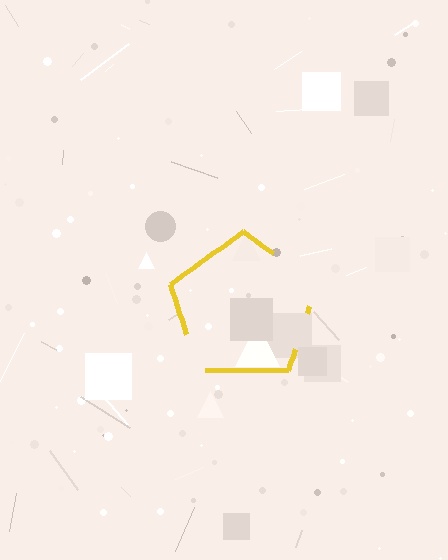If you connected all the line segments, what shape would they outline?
They would outline a pentagon.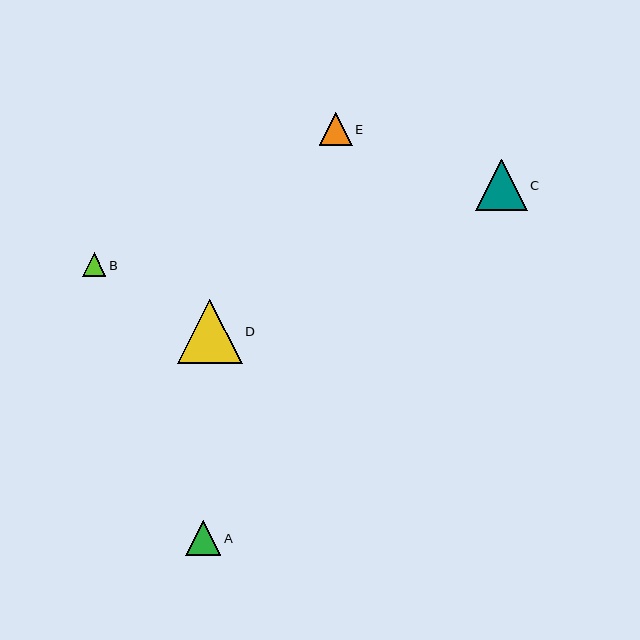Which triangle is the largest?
Triangle D is the largest with a size of approximately 64 pixels.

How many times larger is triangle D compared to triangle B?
Triangle D is approximately 2.8 times the size of triangle B.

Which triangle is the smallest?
Triangle B is the smallest with a size of approximately 23 pixels.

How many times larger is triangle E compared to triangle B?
Triangle E is approximately 1.4 times the size of triangle B.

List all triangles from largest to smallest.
From largest to smallest: D, C, A, E, B.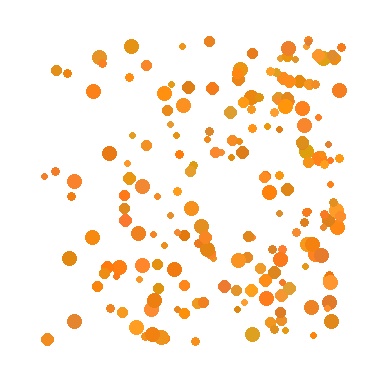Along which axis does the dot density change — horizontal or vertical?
Horizontal.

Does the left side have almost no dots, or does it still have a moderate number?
Still a moderate number, just noticeably fewer than the right.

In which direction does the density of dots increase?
From left to right, with the right side densest.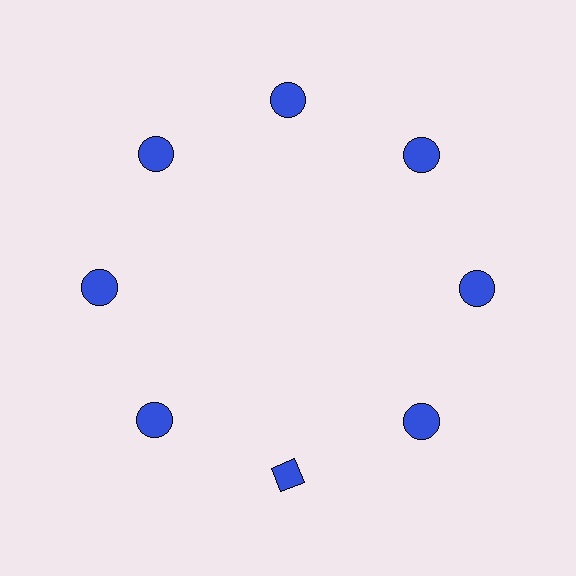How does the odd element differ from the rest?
It has a different shape: diamond instead of circle.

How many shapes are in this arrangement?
There are 8 shapes arranged in a ring pattern.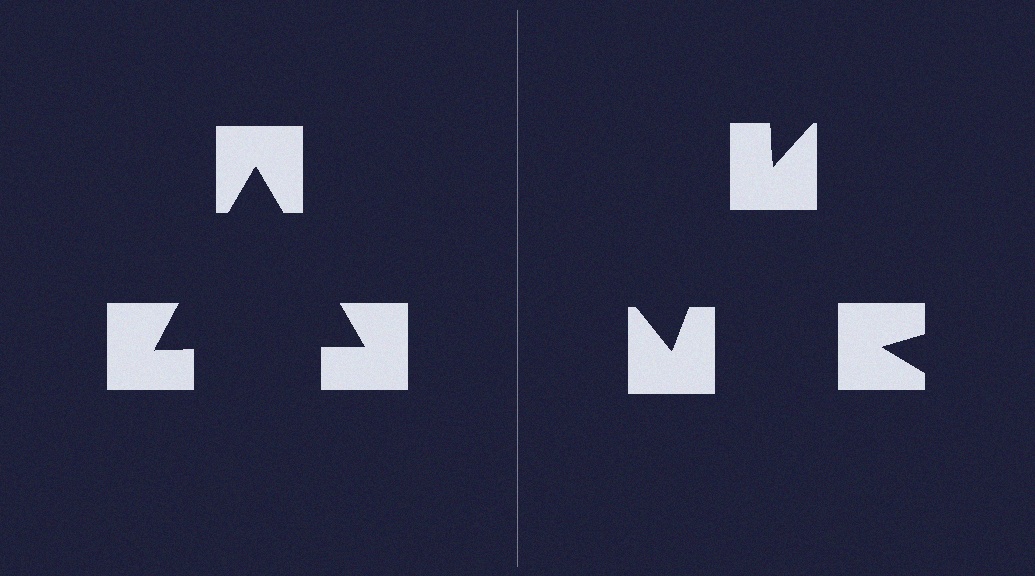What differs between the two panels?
The notched squares are positioned identically on both sides; only the wedge orientations differ. On the left they align to a triangle; on the right they are misaligned.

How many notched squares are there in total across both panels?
6 — 3 on each side.